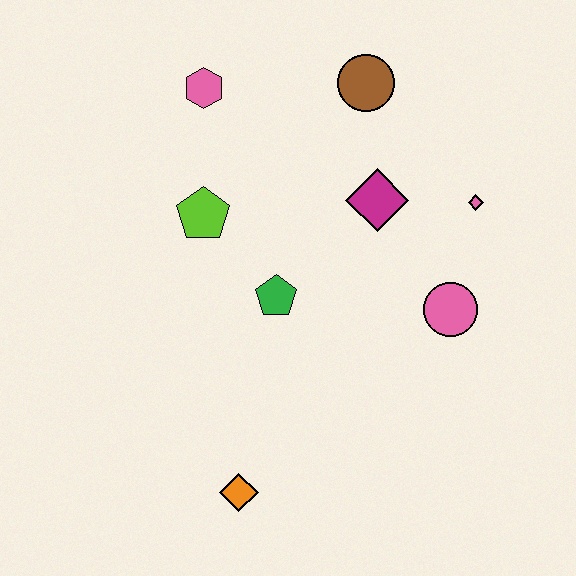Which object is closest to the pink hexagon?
The lime pentagon is closest to the pink hexagon.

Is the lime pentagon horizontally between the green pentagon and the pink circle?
No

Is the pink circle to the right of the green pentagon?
Yes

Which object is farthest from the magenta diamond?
The orange diamond is farthest from the magenta diamond.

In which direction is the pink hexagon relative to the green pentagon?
The pink hexagon is above the green pentagon.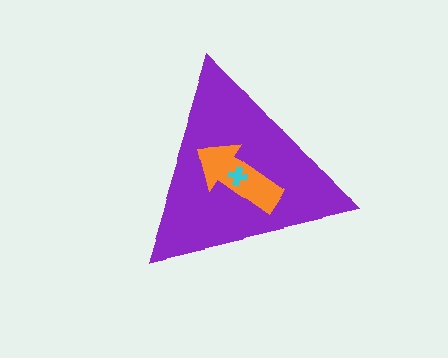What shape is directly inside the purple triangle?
The orange arrow.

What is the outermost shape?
The purple triangle.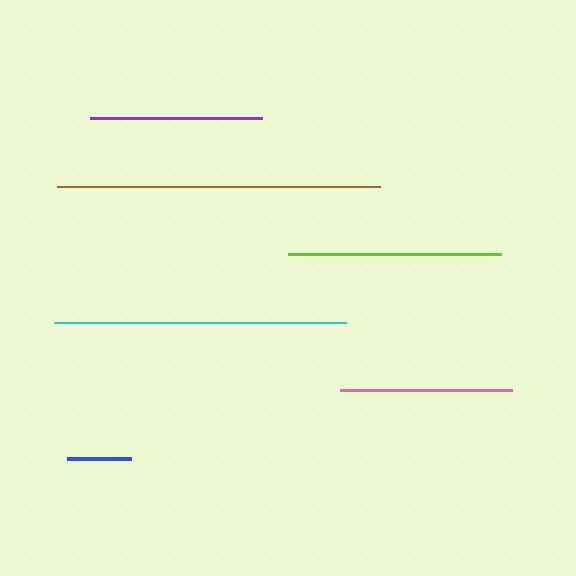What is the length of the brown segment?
The brown segment is approximately 323 pixels long.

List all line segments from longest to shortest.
From longest to shortest: brown, cyan, lime, pink, purple, blue.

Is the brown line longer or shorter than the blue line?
The brown line is longer than the blue line.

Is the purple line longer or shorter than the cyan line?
The cyan line is longer than the purple line.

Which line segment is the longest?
The brown line is the longest at approximately 323 pixels.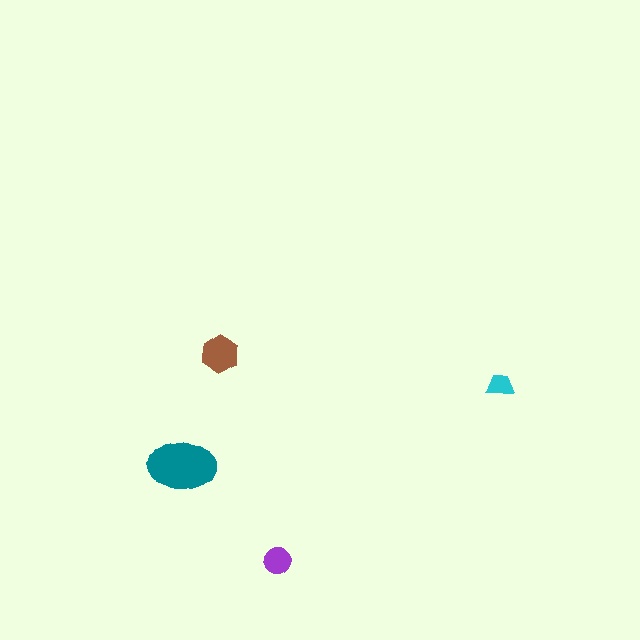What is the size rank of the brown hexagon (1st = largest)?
2nd.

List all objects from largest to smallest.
The teal ellipse, the brown hexagon, the purple circle, the cyan trapezoid.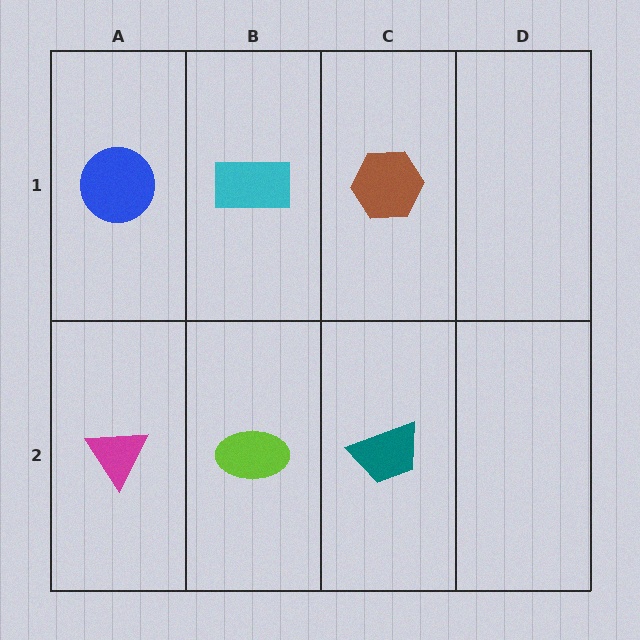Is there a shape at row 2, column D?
No, that cell is empty.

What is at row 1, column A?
A blue circle.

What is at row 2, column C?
A teal trapezoid.